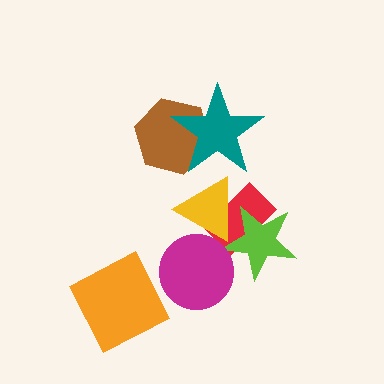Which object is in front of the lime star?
The yellow triangle is in front of the lime star.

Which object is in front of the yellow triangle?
The magenta circle is in front of the yellow triangle.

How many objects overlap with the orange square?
0 objects overlap with the orange square.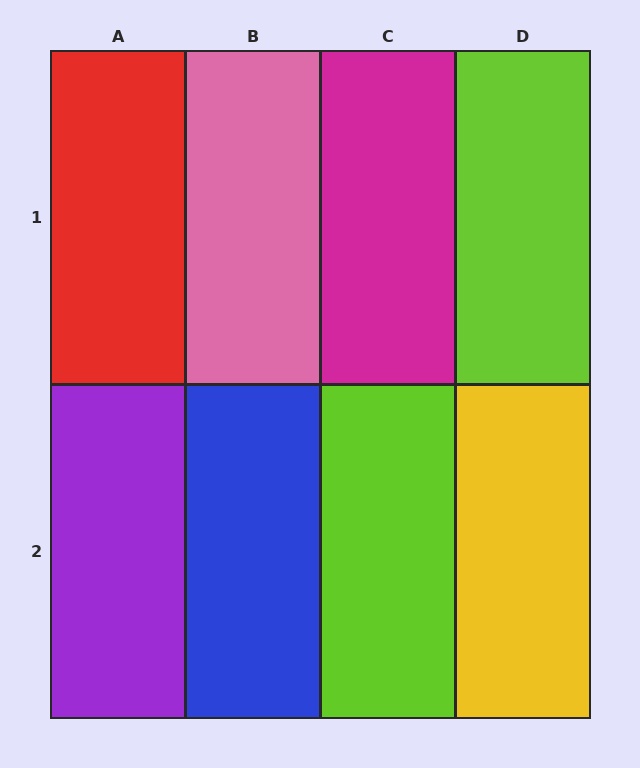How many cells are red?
1 cell is red.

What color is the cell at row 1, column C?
Magenta.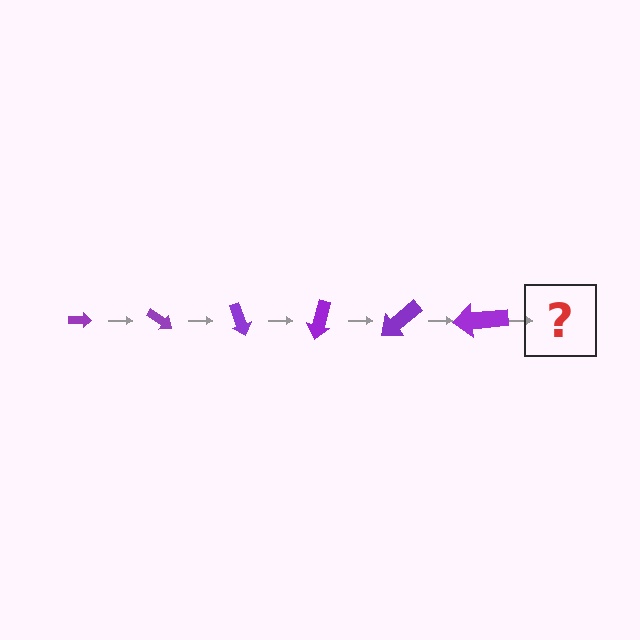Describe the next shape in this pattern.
It should be an arrow, larger than the previous one and rotated 210 degrees from the start.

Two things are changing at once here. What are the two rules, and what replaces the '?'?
The two rules are that the arrow grows larger each step and it rotates 35 degrees each step. The '?' should be an arrow, larger than the previous one and rotated 210 degrees from the start.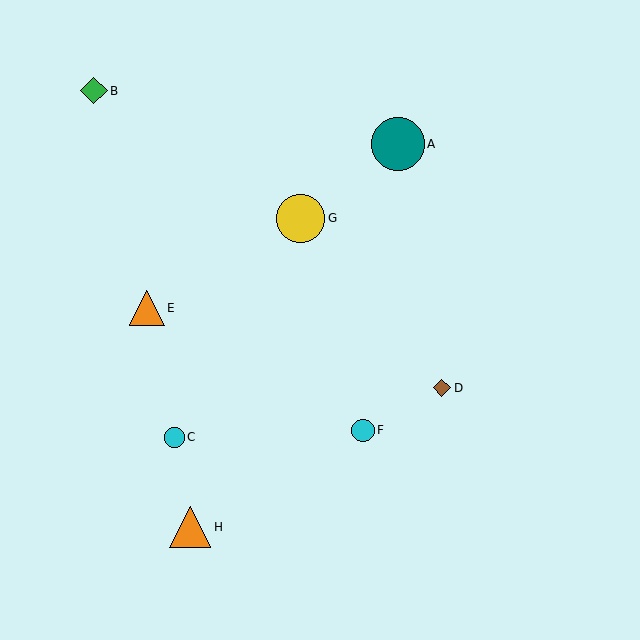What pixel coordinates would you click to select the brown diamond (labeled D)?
Click at (442, 388) to select the brown diamond D.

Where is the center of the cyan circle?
The center of the cyan circle is at (363, 430).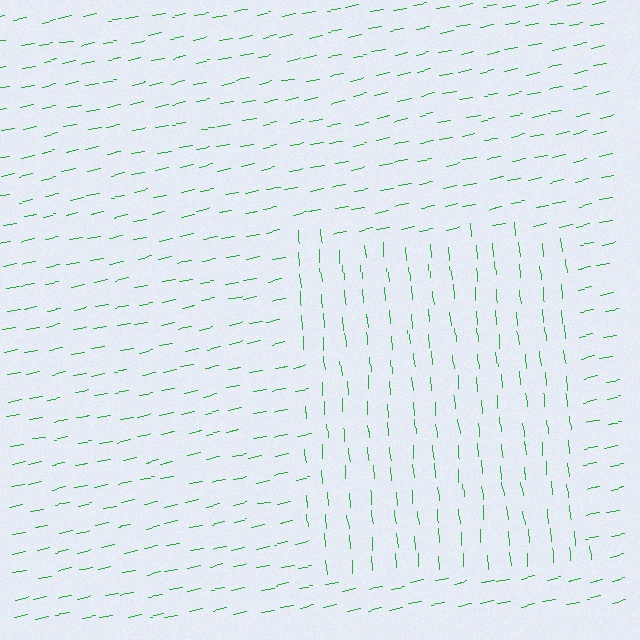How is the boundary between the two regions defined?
The boundary is defined purely by a change in line orientation (approximately 83 degrees difference). All lines are the same color and thickness.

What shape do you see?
I see a rectangle.